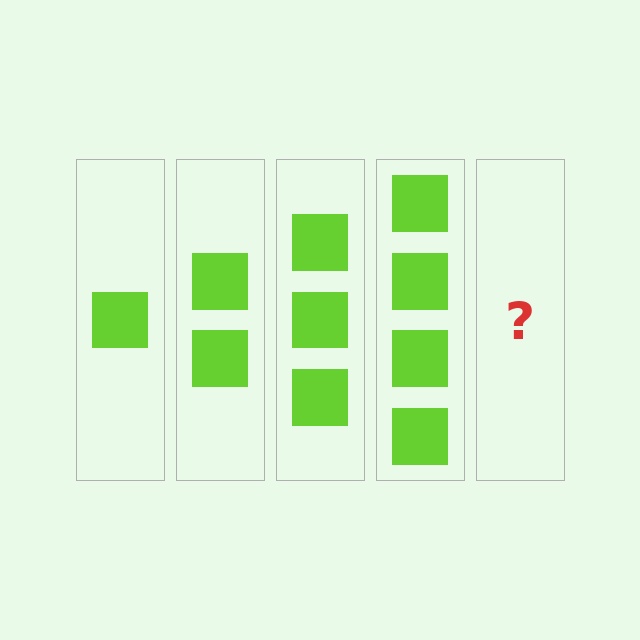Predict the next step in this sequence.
The next step is 5 squares.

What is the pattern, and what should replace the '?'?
The pattern is that each step adds one more square. The '?' should be 5 squares.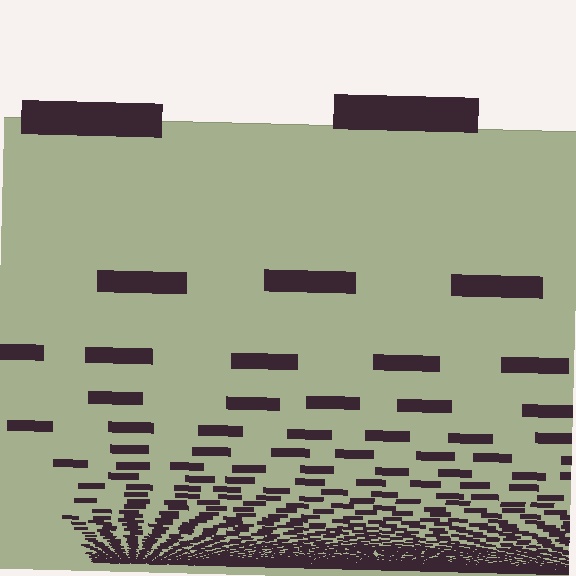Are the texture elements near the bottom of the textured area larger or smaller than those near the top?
Smaller. The gradient is inverted — elements near the bottom are smaller and denser.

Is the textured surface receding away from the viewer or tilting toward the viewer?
The surface appears to tilt toward the viewer. Texture elements get larger and sparser toward the top.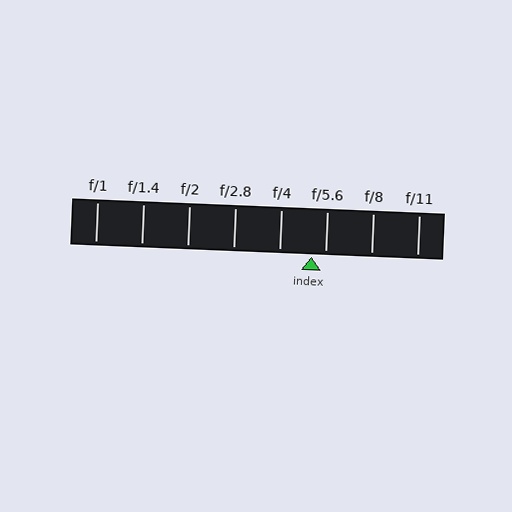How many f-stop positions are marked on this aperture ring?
There are 8 f-stop positions marked.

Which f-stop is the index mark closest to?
The index mark is closest to f/5.6.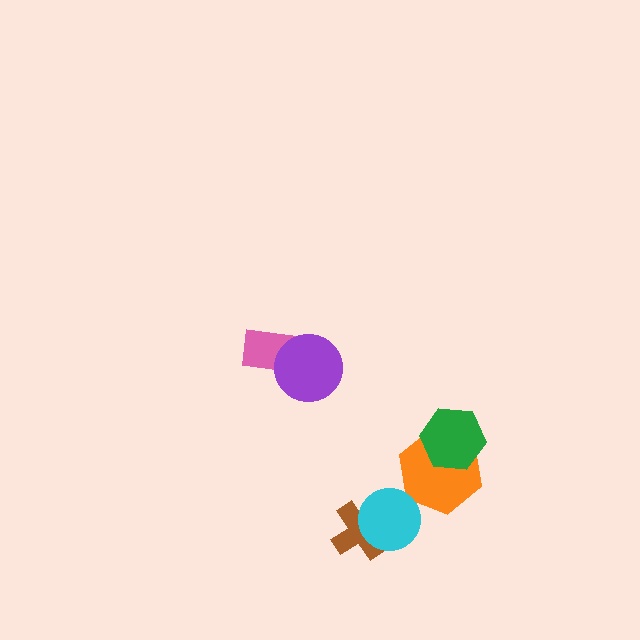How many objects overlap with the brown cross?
1 object overlaps with the brown cross.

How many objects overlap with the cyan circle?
1 object overlaps with the cyan circle.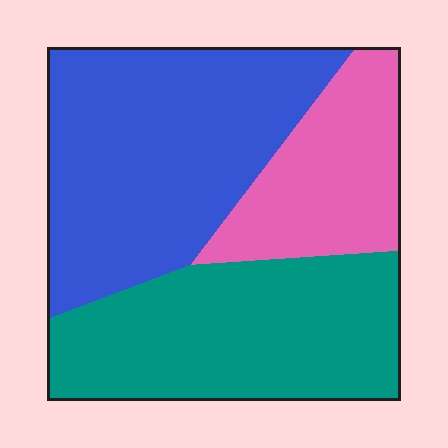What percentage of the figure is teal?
Teal takes up about three eighths (3/8) of the figure.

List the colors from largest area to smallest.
From largest to smallest: blue, teal, pink.